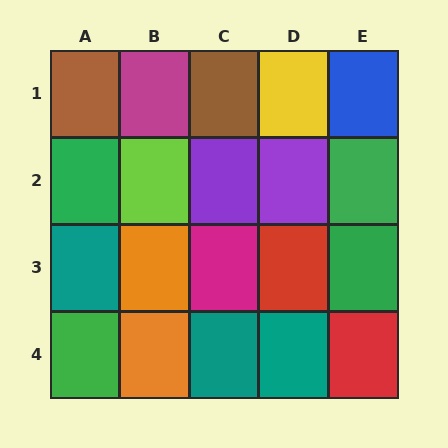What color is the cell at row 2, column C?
Purple.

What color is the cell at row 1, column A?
Brown.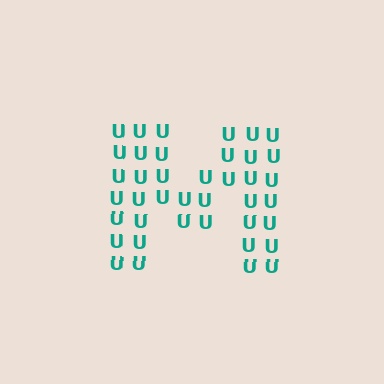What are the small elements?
The small elements are letter U's.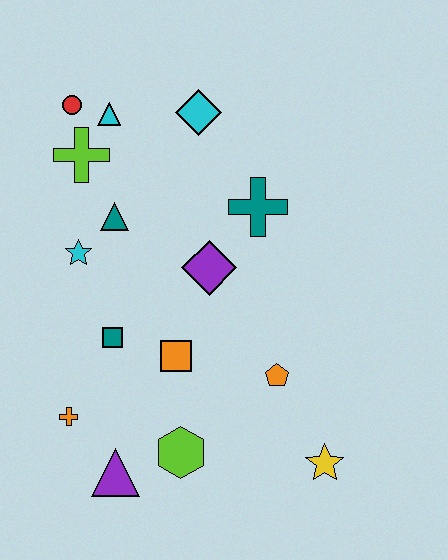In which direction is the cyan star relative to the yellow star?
The cyan star is to the left of the yellow star.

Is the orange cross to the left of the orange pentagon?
Yes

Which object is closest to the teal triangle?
The cyan star is closest to the teal triangle.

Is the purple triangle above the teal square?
No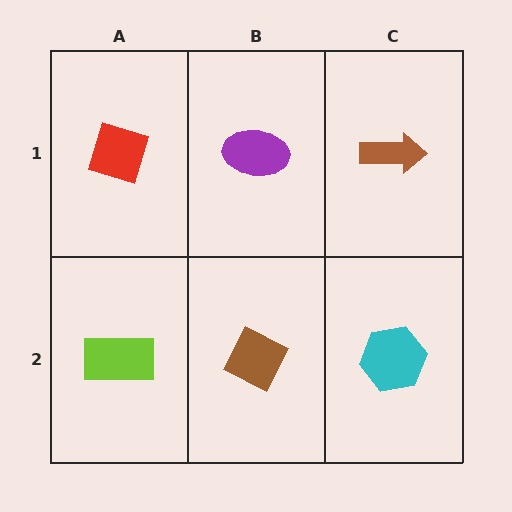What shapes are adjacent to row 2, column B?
A purple ellipse (row 1, column B), a lime rectangle (row 2, column A), a cyan hexagon (row 2, column C).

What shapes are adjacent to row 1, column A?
A lime rectangle (row 2, column A), a purple ellipse (row 1, column B).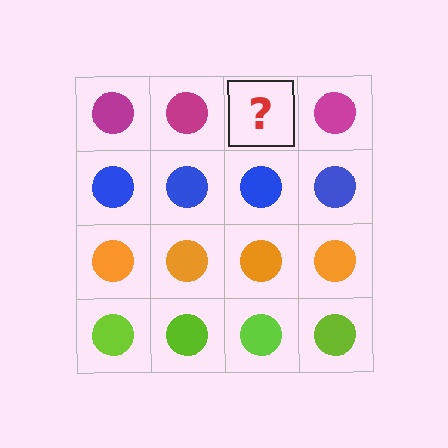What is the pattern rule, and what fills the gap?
The rule is that each row has a consistent color. The gap should be filled with a magenta circle.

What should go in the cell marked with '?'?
The missing cell should contain a magenta circle.